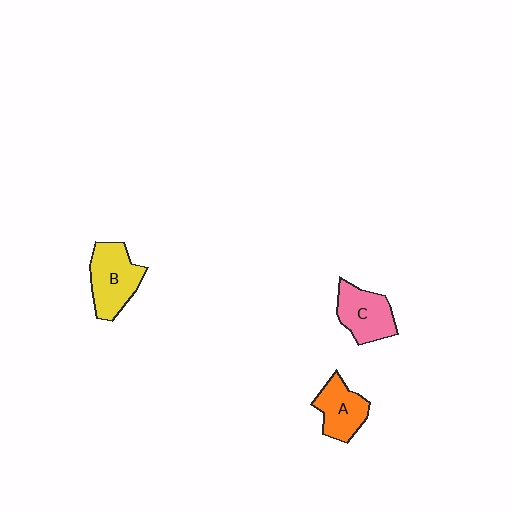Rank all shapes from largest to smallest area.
From largest to smallest: B (yellow), C (pink), A (orange).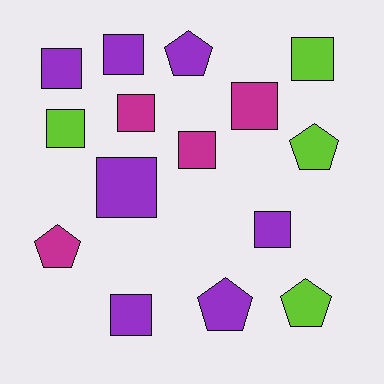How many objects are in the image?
There are 15 objects.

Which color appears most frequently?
Purple, with 7 objects.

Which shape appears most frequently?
Square, with 10 objects.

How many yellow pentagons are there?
There are no yellow pentagons.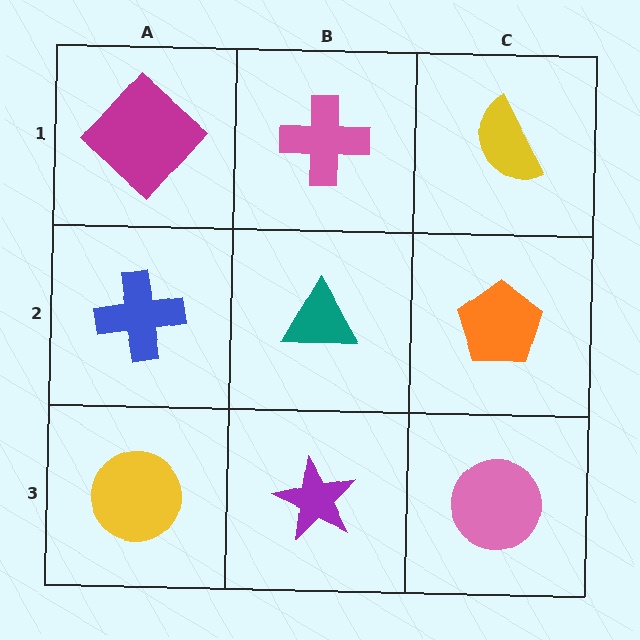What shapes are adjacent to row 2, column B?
A pink cross (row 1, column B), a purple star (row 3, column B), a blue cross (row 2, column A), an orange pentagon (row 2, column C).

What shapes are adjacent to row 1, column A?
A blue cross (row 2, column A), a pink cross (row 1, column B).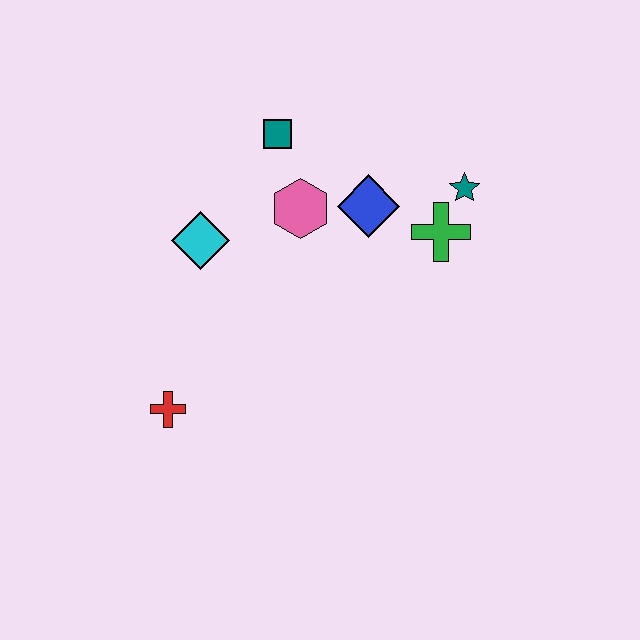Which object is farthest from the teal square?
The red cross is farthest from the teal square.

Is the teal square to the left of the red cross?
No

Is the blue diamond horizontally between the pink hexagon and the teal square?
No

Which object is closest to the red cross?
The cyan diamond is closest to the red cross.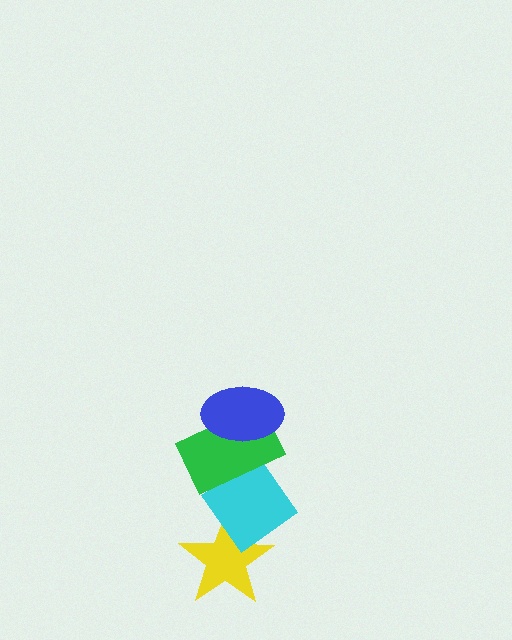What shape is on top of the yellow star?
The cyan diamond is on top of the yellow star.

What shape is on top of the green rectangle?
The blue ellipse is on top of the green rectangle.